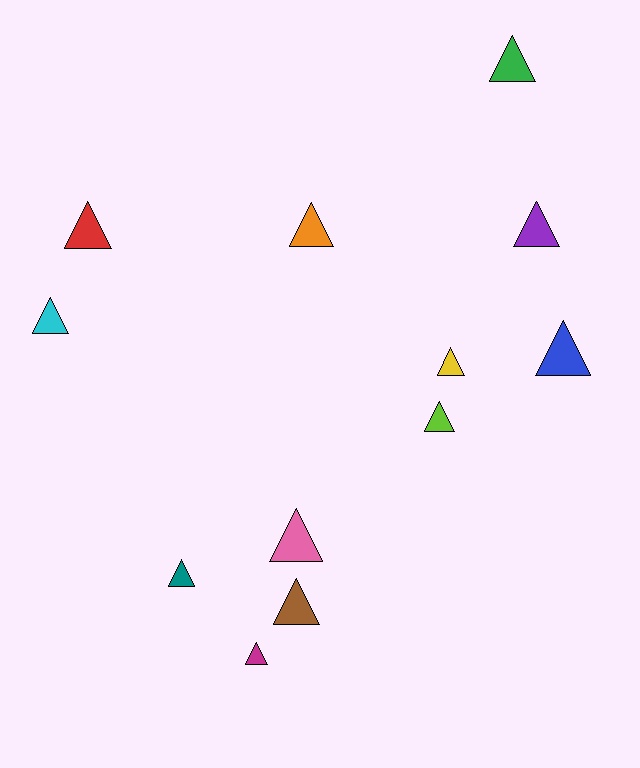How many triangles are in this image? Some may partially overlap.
There are 12 triangles.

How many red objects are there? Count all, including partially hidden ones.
There is 1 red object.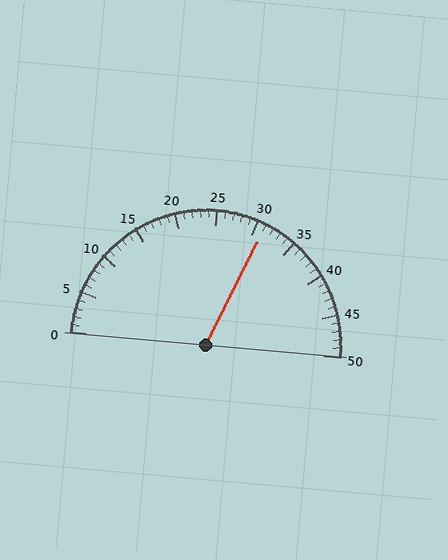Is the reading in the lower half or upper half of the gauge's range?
The reading is in the upper half of the range (0 to 50).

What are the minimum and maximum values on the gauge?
The gauge ranges from 0 to 50.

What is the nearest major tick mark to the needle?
The nearest major tick mark is 30.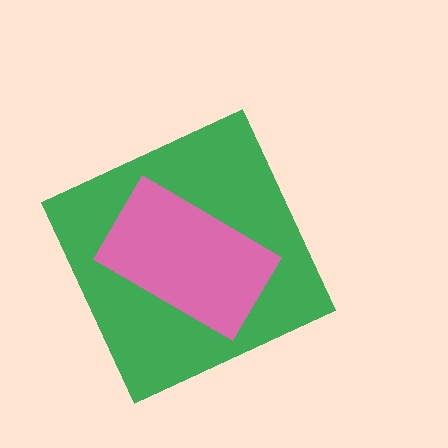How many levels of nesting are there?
2.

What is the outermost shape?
The green diamond.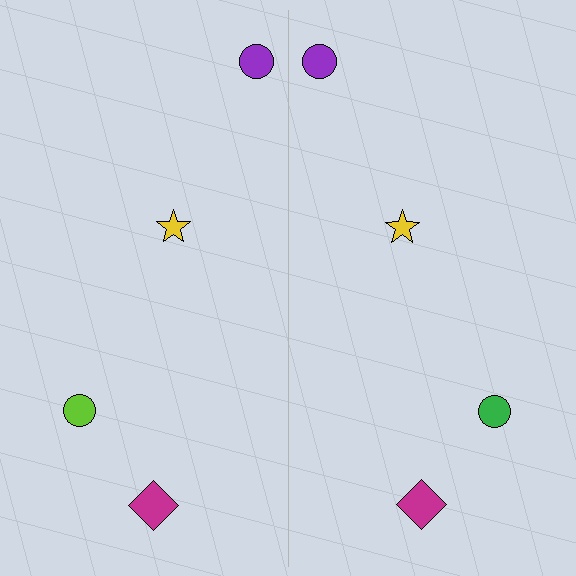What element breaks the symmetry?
The green circle on the right side breaks the symmetry — its mirror counterpart is lime.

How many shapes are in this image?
There are 8 shapes in this image.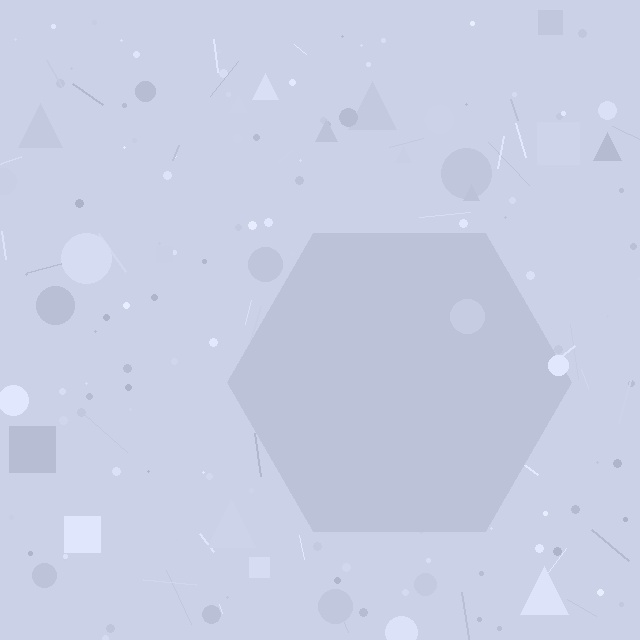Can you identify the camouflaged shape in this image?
The camouflaged shape is a hexagon.